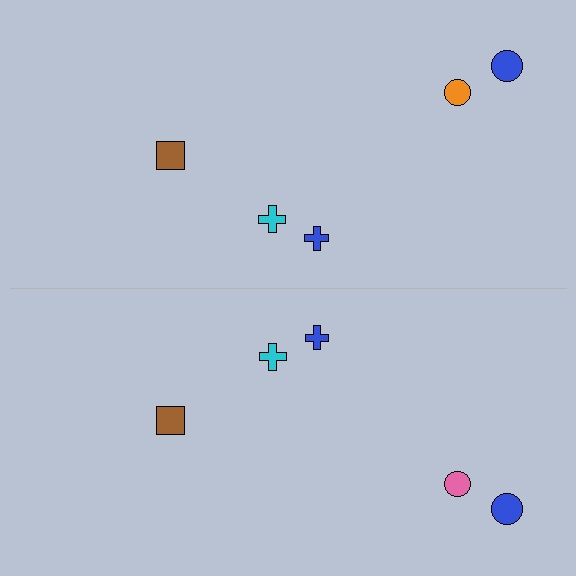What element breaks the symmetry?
The pink circle on the bottom side breaks the symmetry — its mirror counterpart is orange.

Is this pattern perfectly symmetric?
No, the pattern is not perfectly symmetric. The pink circle on the bottom side breaks the symmetry — its mirror counterpart is orange.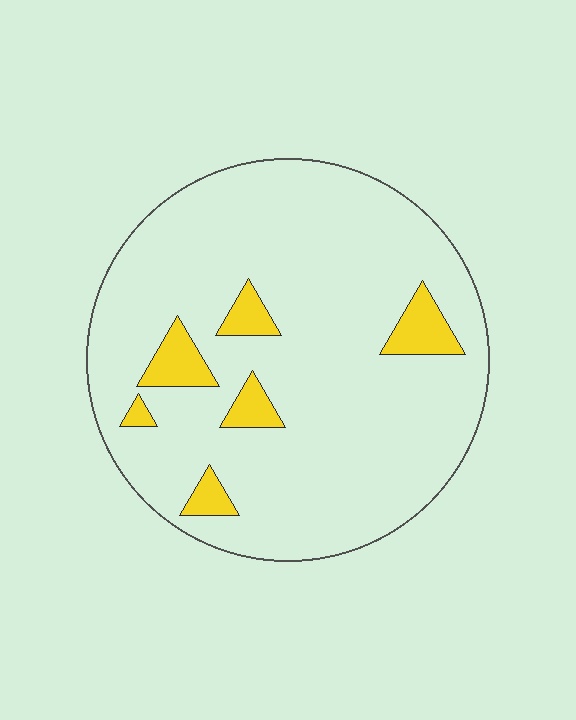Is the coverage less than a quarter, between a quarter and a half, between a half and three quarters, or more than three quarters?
Less than a quarter.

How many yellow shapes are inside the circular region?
6.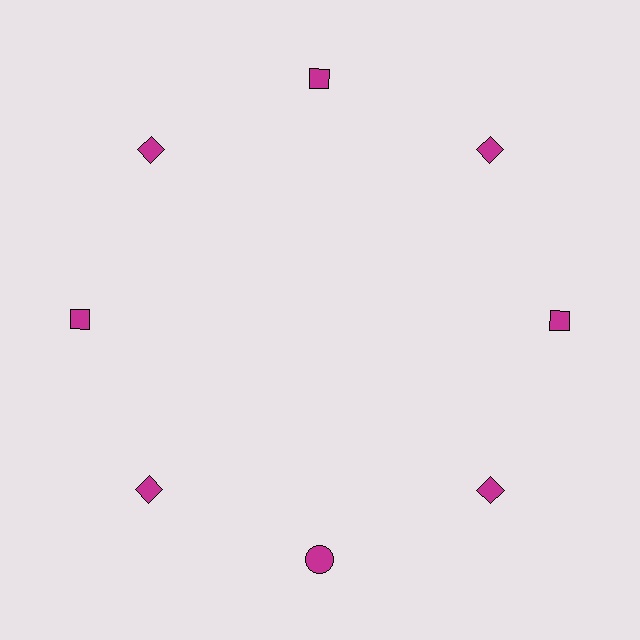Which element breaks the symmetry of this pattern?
The magenta circle at roughly the 6 o'clock position breaks the symmetry. All other shapes are magenta diamonds.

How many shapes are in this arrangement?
There are 8 shapes arranged in a ring pattern.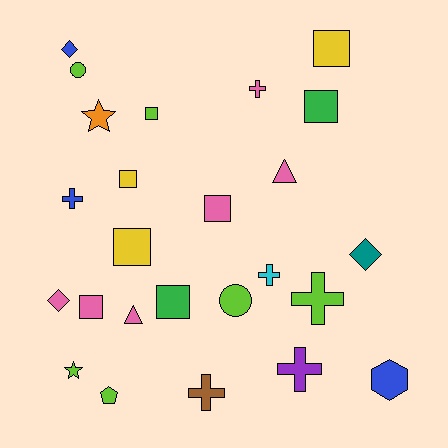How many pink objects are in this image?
There are 6 pink objects.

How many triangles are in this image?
There are 2 triangles.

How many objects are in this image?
There are 25 objects.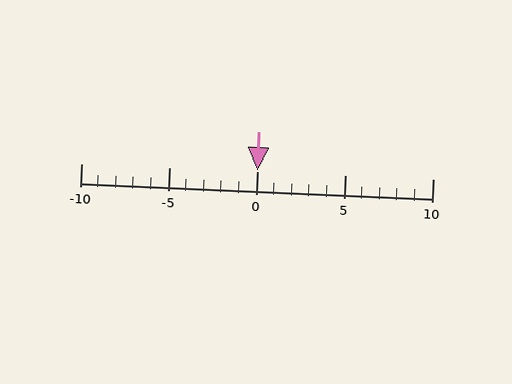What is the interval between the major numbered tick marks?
The major tick marks are spaced 5 units apart.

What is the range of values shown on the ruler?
The ruler shows values from -10 to 10.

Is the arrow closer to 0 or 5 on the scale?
The arrow is closer to 0.